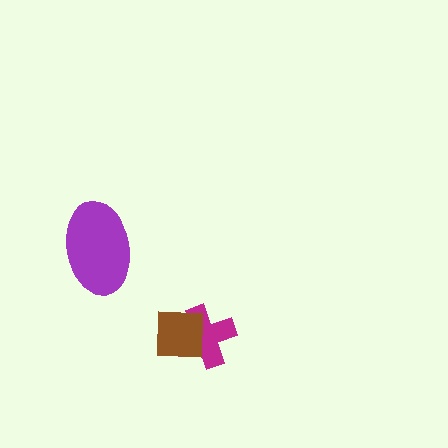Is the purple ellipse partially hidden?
No, no other shape covers it.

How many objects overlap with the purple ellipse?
0 objects overlap with the purple ellipse.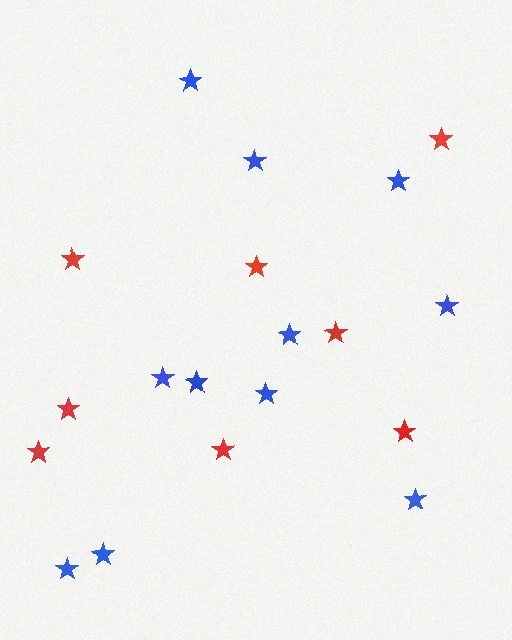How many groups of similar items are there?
There are 2 groups: one group of red stars (8) and one group of blue stars (11).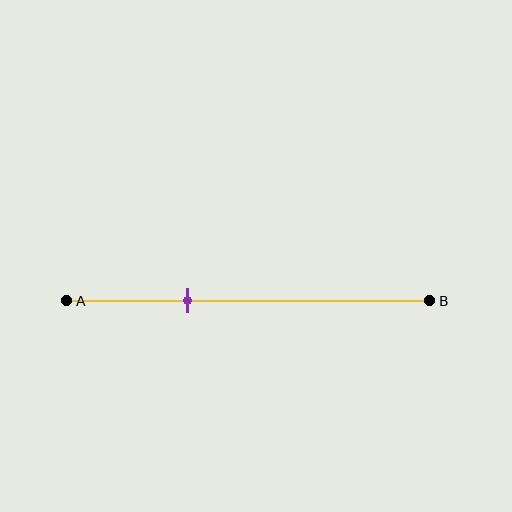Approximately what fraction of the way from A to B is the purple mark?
The purple mark is approximately 35% of the way from A to B.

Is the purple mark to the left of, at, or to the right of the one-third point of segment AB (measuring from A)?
The purple mark is approximately at the one-third point of segment AB.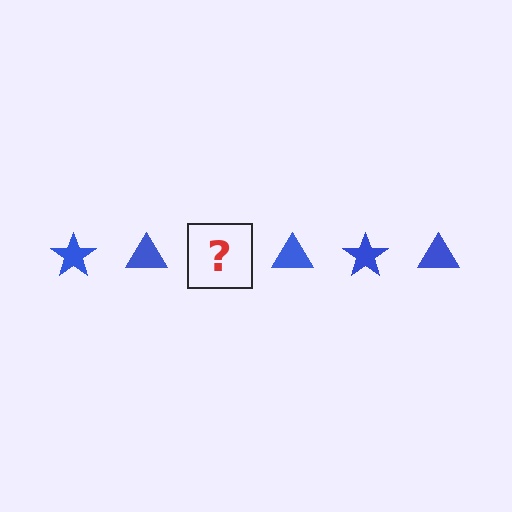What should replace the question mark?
The question mark should be replaced with a blue star.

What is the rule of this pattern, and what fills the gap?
The rule is that the pattern cycles through star, triangle shapes in blue. The gap should be filled with a blue star.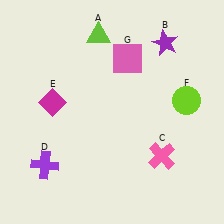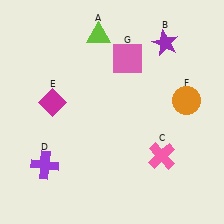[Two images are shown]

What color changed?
The circle (F) changed from lime in Image 1 to orange in Image 2.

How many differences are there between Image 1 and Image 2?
There is 1 difference between the two images.